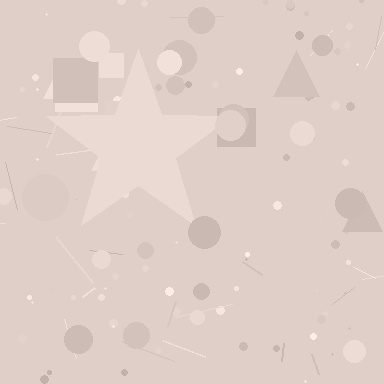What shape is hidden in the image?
A star is hidden in the image.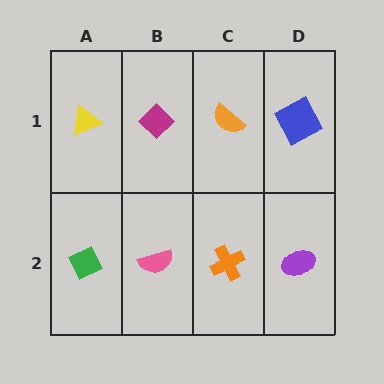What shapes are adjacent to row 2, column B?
A magenta diamond (row 1, column B), a green diamond (row 2, column A), an orange cross (row 2, column C).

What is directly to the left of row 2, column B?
A green diamond.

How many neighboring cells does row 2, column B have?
3.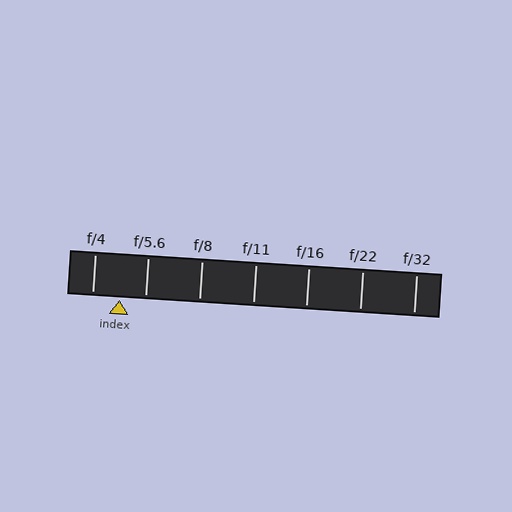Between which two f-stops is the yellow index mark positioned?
The index mark is between f/4 and f/5.6.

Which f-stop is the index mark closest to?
The index mark is closest to f/5.6.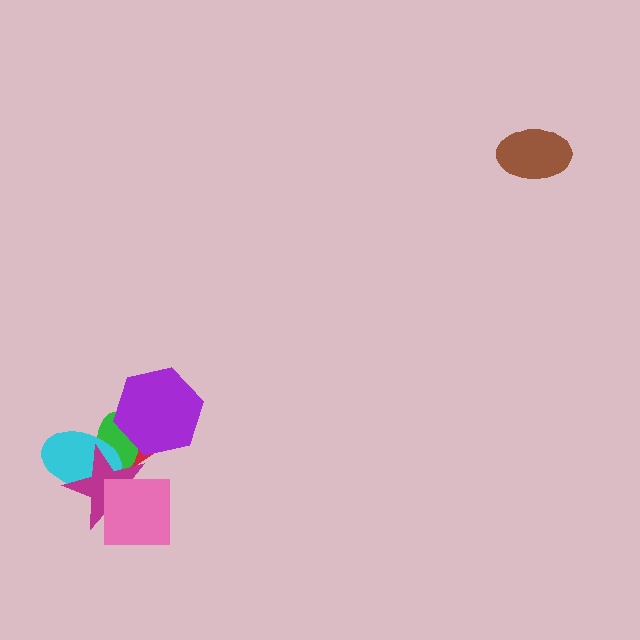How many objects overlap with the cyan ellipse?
3 objects overlap with the cyan ellipse.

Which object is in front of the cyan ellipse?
The magenta star is in front of the cyan ellipse.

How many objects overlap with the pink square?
2 objects overlap with the pink square.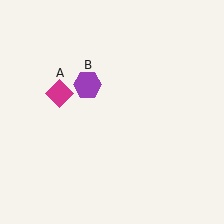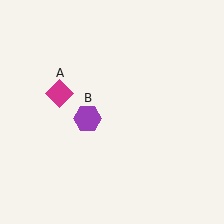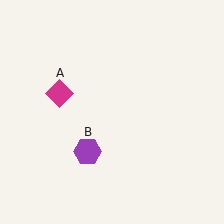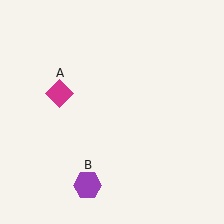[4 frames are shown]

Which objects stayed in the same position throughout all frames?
Magenta diamond (object A) remained stationary.